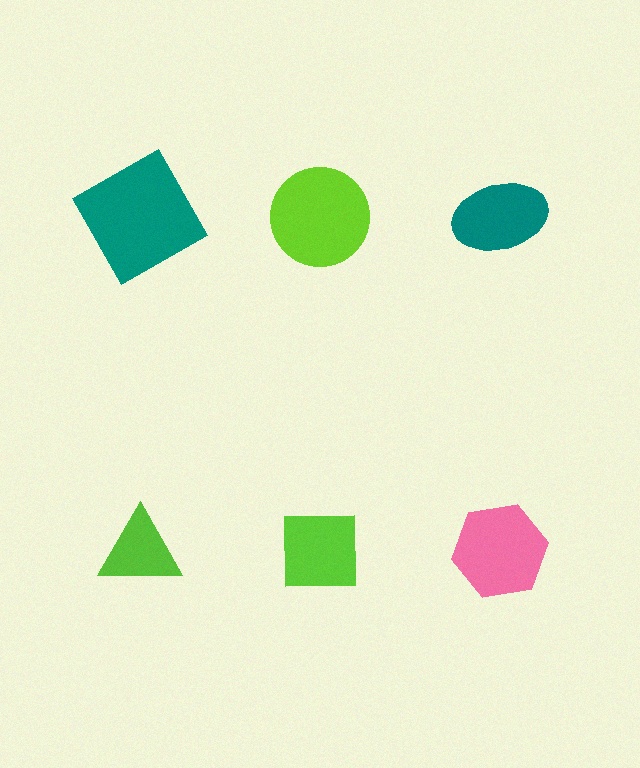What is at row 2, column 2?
A lime square.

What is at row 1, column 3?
A teal ellipse.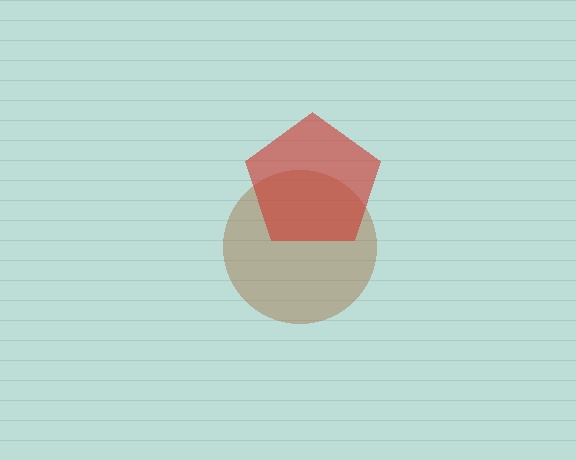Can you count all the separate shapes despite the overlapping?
Yes, there are 2 separate shapes.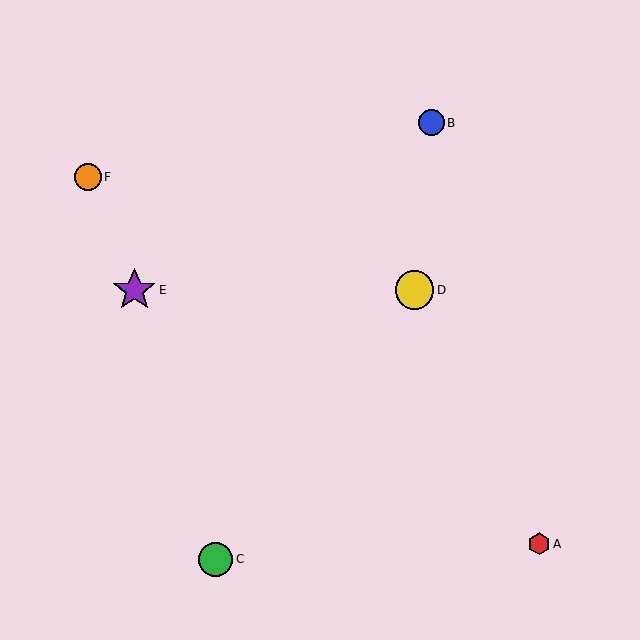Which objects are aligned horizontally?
Objects D, E are aligned horizontally.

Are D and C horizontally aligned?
No, D is at y≈290 and C is at y≈559.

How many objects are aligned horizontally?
2 objects (D, E) are aligned horizontally.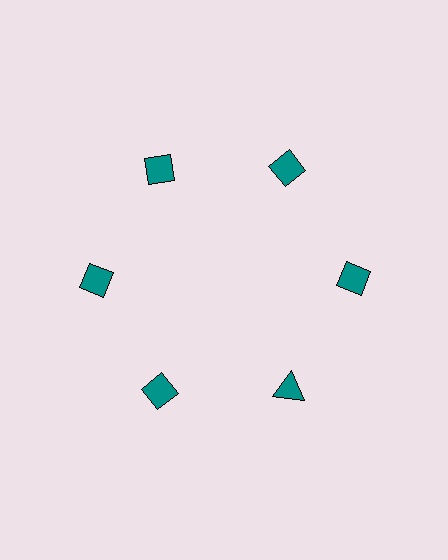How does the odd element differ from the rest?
It has a different shape: triangle instead of diamond.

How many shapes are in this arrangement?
There are 6 shapes arranged in a ring pattern.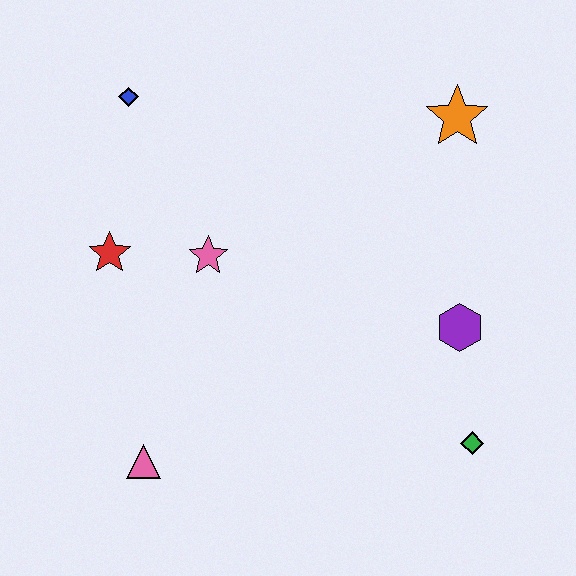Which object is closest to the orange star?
The purple hexagon is closest to the orange star.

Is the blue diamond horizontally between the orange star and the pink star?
No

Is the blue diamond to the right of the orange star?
No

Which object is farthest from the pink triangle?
The orange star is farthest from the pink triangle.